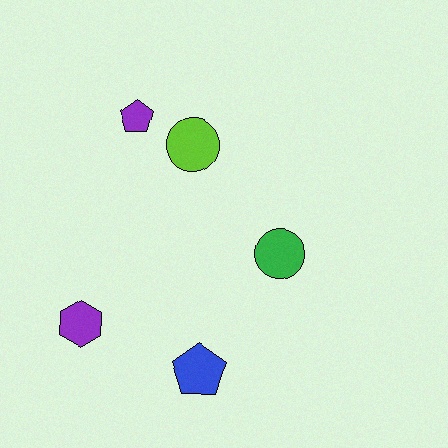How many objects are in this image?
There are 5 objects.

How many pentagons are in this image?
There are 2 pentagons.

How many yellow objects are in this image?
There are no yellow objects.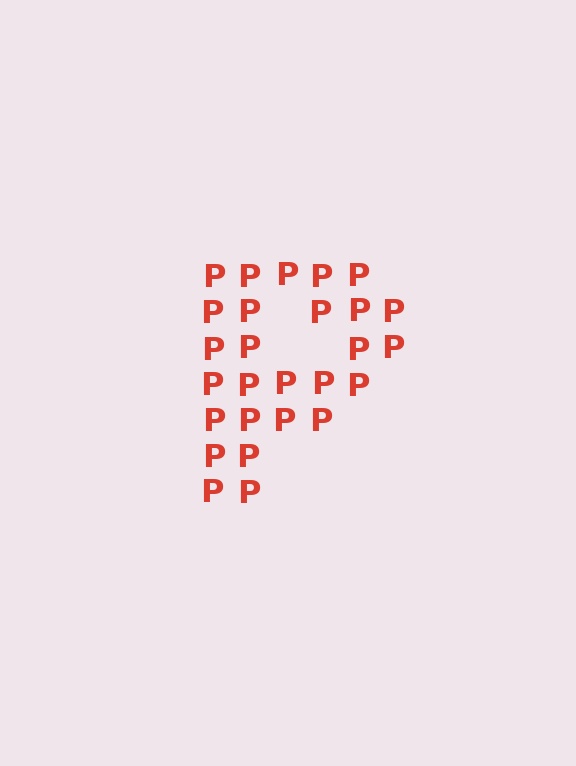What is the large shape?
The large shape is the letter P.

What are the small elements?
The small elements are letter P's.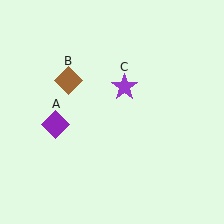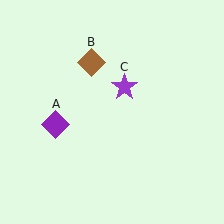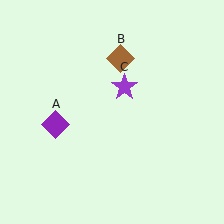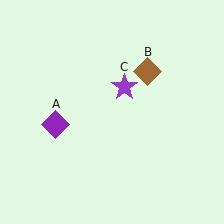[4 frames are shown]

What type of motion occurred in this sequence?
The brown diamond (object B) rotated clockwise around the center of the scene.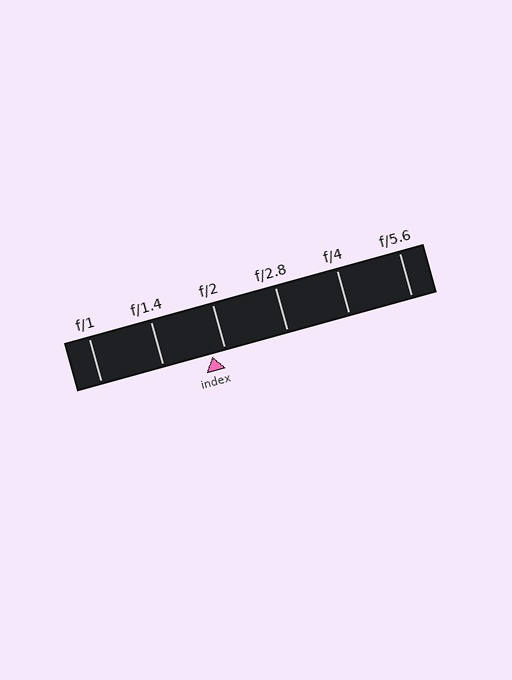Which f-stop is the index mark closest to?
The index mark is closest to f/2.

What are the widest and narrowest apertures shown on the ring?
The widest aperture shown is f/1 and the narrowest is f/5.6.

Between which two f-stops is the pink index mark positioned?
The index mark is between f/1.4 and f/2.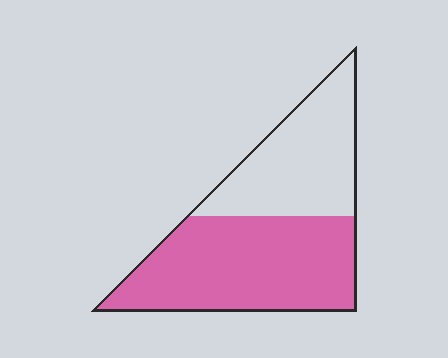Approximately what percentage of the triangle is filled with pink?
Approximately 60%.